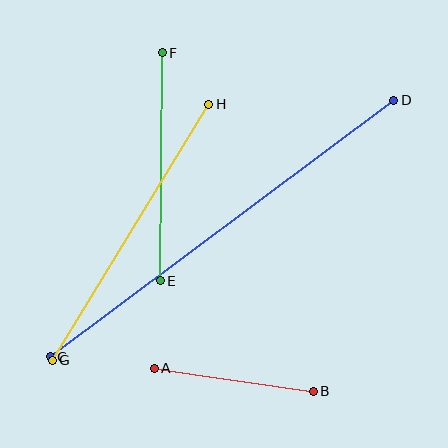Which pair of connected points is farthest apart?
Points C and D are farthest apart.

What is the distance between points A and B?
The distance is approximately 161 pixels.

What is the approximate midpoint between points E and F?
The midpoint is at approximately (161, 167) pixels.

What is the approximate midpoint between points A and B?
The midpoint is at approximately (234, 380) pixels.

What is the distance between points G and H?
The distance is approximately 300 pixels.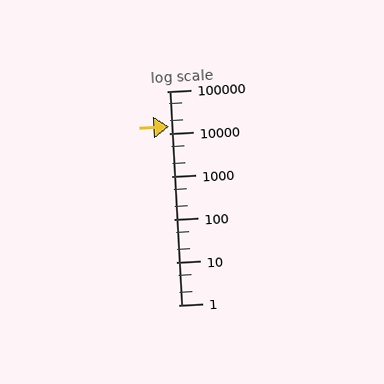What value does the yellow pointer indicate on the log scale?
The pointer indicates approximately 15000.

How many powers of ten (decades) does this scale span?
The scale spans 5 decades, from 1 to 100000.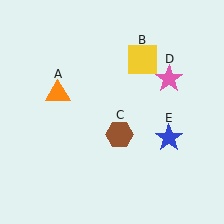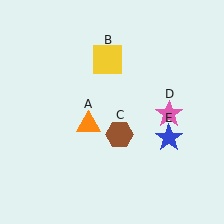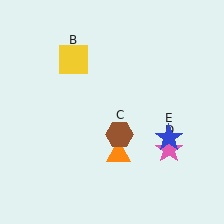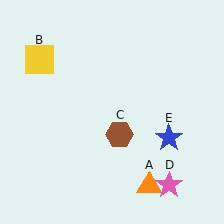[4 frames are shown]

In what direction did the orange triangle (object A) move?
The orange triangle (object A) moved down and to the right.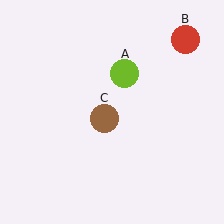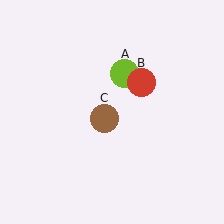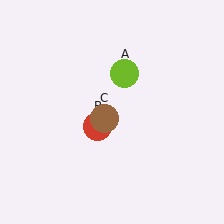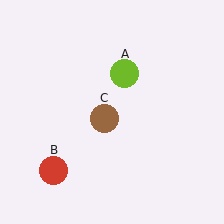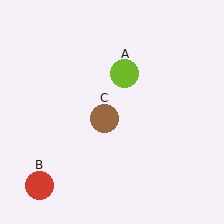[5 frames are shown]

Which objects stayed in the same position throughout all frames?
Lime circle (object A) and brown circle (object C) remained stationary.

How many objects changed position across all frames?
1 object changed position: red circle (object B).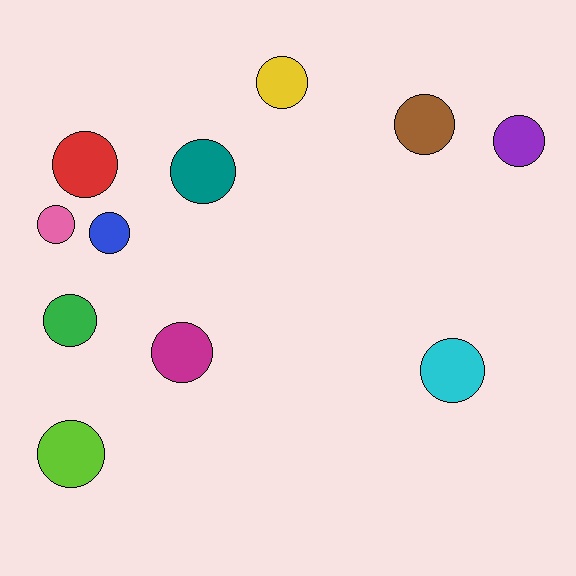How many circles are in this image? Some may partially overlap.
There are 11 circles.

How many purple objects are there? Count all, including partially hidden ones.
There is 1 purple object.